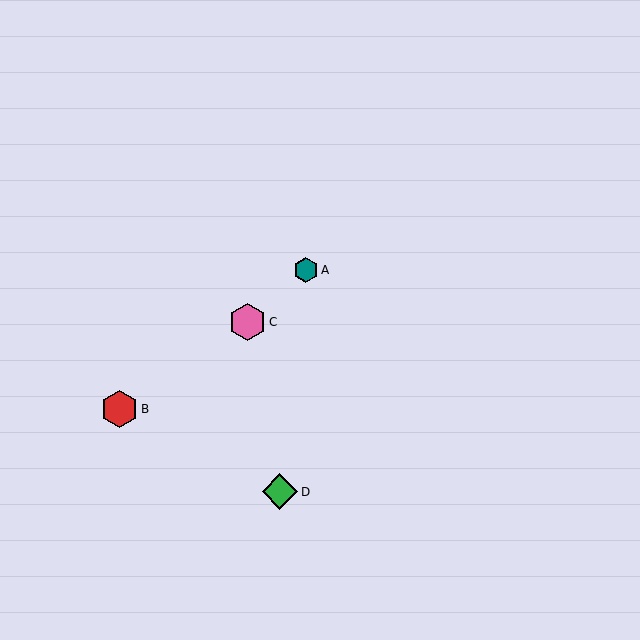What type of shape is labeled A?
Shape A is a teal hexagon.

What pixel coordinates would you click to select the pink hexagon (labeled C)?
Click at (248, 322) to select the pink hexagon C.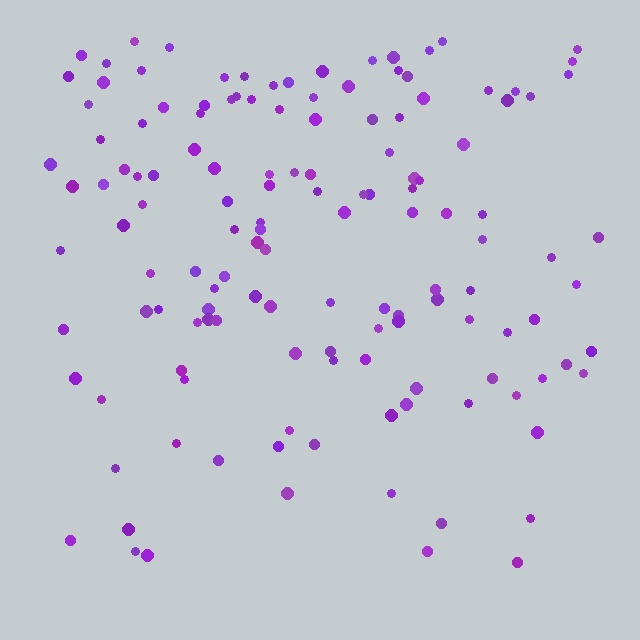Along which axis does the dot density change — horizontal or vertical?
Vertical.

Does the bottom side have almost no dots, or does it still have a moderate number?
Still a moderate number, just noticeably fewer than the top.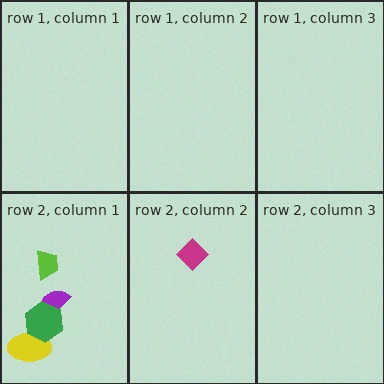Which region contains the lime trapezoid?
The row 2, column 1 region.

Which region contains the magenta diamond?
The row 2, column 2 region.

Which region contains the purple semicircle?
The row 2, column 1 region.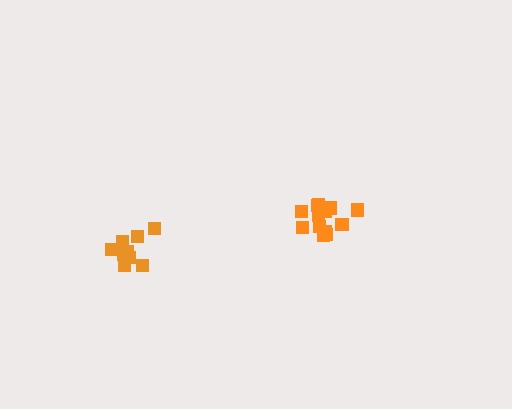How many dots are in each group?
Group 1: 13 dots, Group 2: 9 dots (22 total).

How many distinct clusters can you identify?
There are 2 distinct clusters.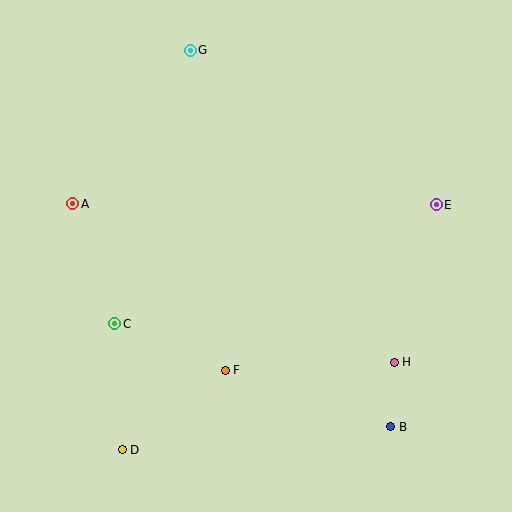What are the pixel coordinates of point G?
Point G is at (190, 50).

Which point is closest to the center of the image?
Point F at (225, 370) is closest to the center.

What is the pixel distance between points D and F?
The distance between D and F is 130 pixels.